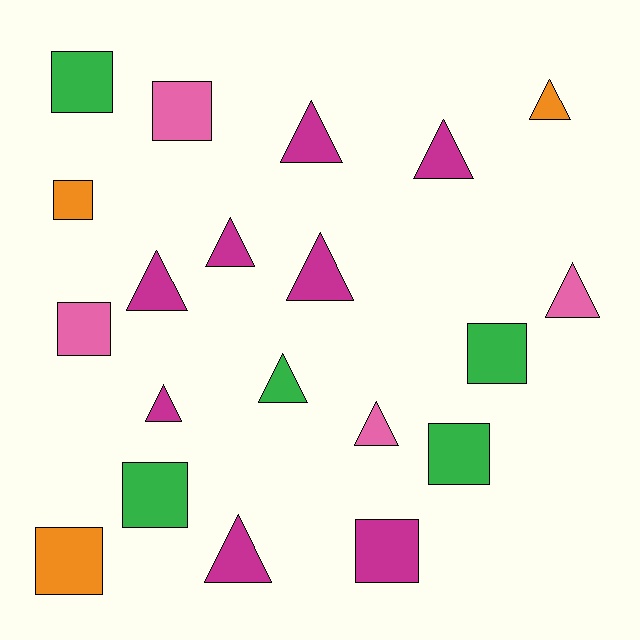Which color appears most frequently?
Magenta, with 8 objects.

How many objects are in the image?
There are 20 objects.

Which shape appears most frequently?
Triangle, with 11 objects.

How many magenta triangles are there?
There are 7 magenta triangles.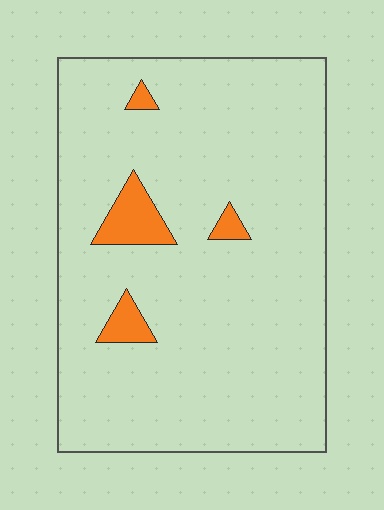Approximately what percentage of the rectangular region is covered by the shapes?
Approximately 5%.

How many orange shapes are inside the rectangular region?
4.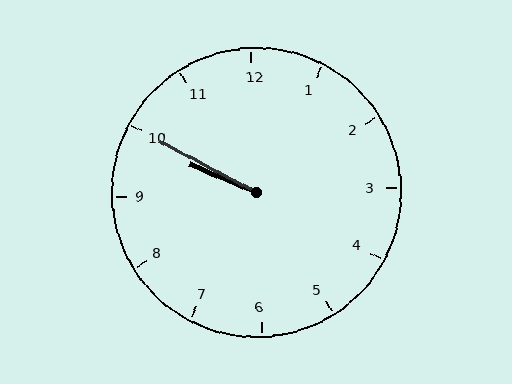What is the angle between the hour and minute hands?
Approximately 5 degrees.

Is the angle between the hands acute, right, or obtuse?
It is acute.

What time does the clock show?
9:50.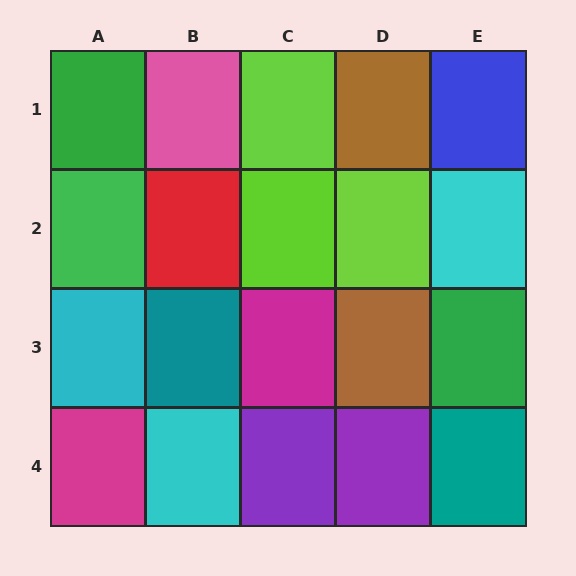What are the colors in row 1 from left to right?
Green, pink, lime, brown, blue.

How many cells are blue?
1 cell is blue.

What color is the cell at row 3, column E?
Green.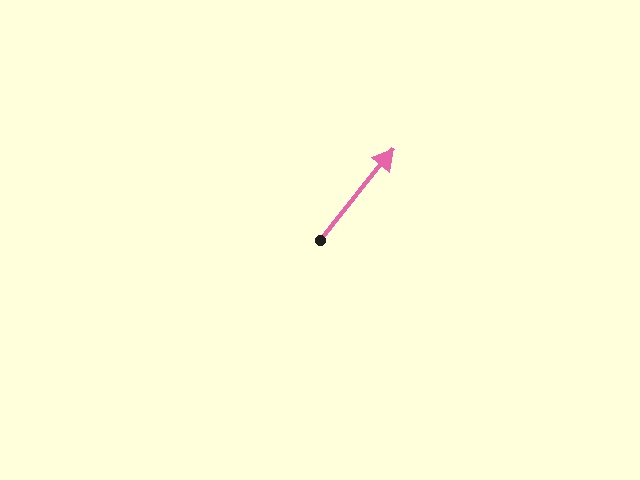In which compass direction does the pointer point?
Northeast.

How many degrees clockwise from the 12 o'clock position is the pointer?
Approximately 39 degrees.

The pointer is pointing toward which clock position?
Roughly 1 o'clock.